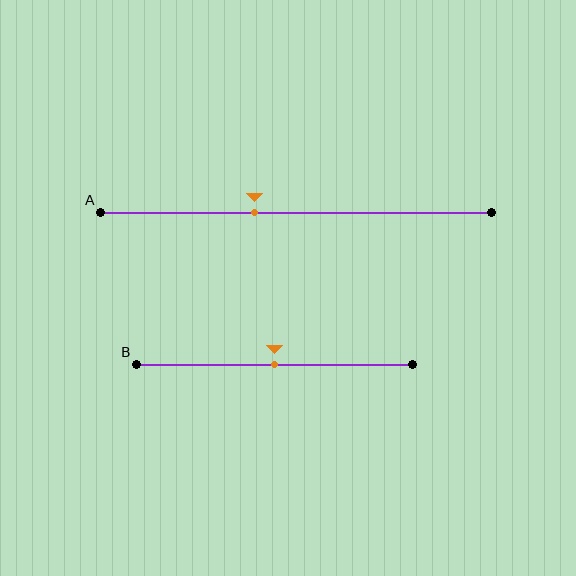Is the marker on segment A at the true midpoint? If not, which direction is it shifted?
No, the marker on segment A is shifted to the left by about 11% of the segment length.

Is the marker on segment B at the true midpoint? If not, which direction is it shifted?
Yes, the marker on segment B is at the true midpoint.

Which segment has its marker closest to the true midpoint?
Segment B has its marker closest to the true midpoint.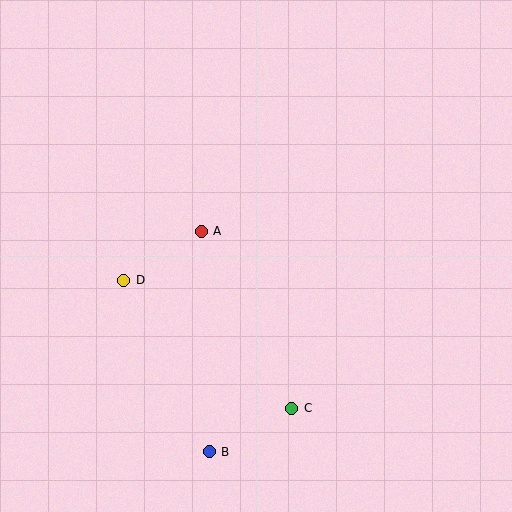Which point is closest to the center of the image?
Point A at (201, 231) is closest to the center.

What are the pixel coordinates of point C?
Point C is at (292, 408).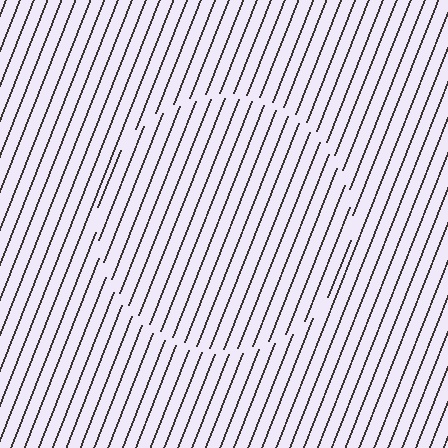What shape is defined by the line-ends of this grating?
An illusory circle. The interior of the shape contains the same grating, shifted by half a period — the contour is defined by the phase discontinuity where line-ends from the inner and outer gratings abut.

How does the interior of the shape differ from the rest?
The interior of the shape contains the same grating, shifted by half a period — the contour is defined by the phase discontinuity where line-ends from the inner and outer gratings abut.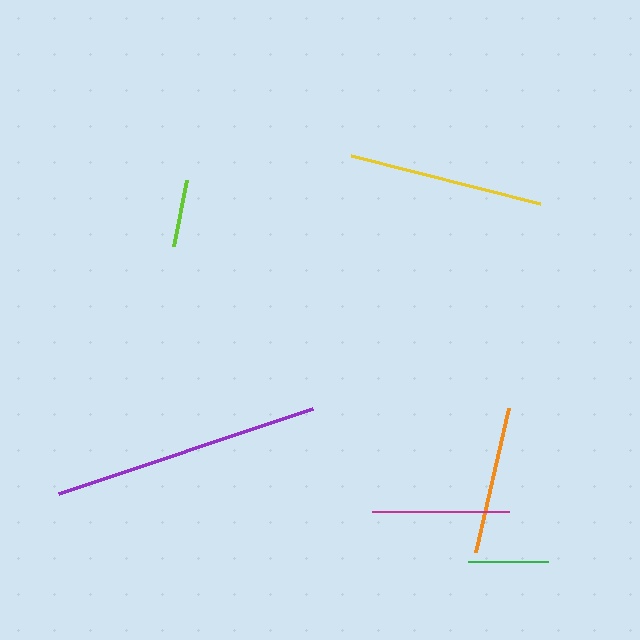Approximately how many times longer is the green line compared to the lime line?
The green line is approximately 1.2 times the length of the lime line.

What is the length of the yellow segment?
The yellow segment is approximately 195 pixels long.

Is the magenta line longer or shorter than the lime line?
The magenta line is longer than the lime line.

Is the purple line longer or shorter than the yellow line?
The purple line is longer than the yellow line.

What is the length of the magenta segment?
The magenta segment is approximately 136 pixels long.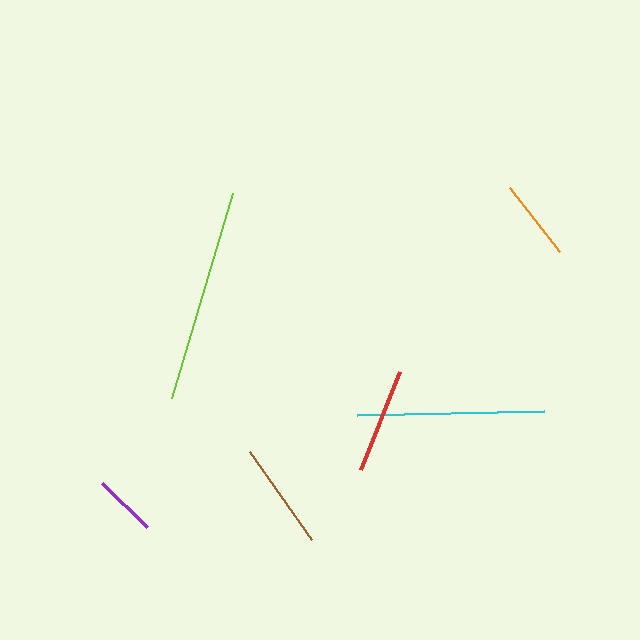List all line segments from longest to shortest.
From longest to shortest: lime, cyan, brown, red, orange, purple.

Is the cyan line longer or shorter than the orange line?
The cyan line is longer than the orange line.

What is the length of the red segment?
The red segment is approximately 105 pixels long.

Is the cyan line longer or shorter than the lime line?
The lime line is longer than the cyan line.